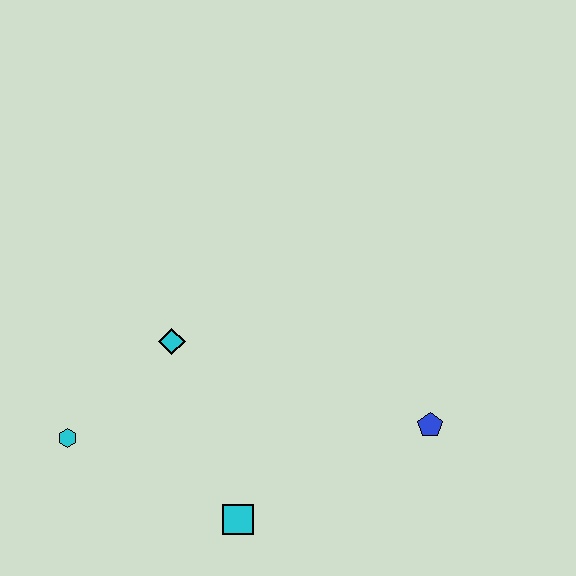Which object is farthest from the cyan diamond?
The blue pentagon is farthest from the cyan diamond.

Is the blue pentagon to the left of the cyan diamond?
No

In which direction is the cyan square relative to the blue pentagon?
The cyan square is to the left of the blue pentagon.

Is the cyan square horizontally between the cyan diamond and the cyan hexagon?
No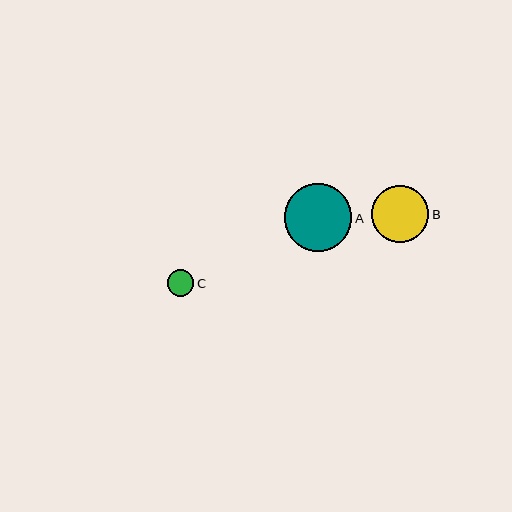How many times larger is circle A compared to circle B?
Circle A is approximately 1.2 times the size of circle B.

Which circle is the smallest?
Circle C is the smallest with a size of approximately 26 pixels.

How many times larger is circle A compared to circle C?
Circle A is approximately 2.6 times the size of circle C.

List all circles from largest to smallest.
From largest to smallest: A, B, C.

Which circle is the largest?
Circle A is the largest with a size of approximately 67 pixels.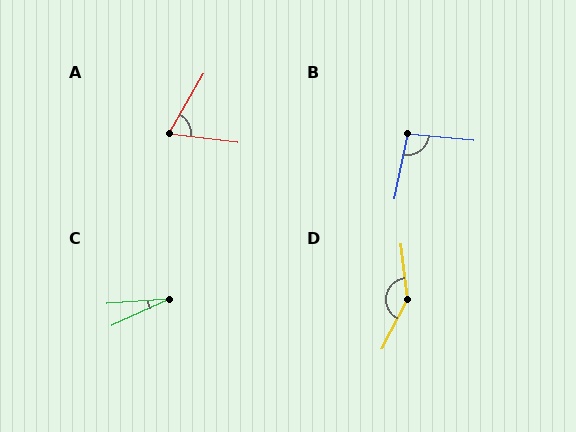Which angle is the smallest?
C, at approximately 21 degrees.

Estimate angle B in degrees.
Approximately 96 degrees.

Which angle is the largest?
D, at approximately 146 degrees.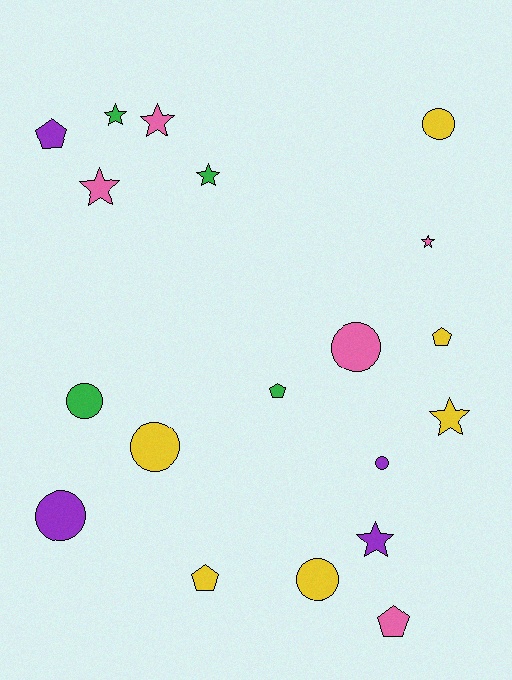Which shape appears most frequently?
Circle, with 7 objects.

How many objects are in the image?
There are 19 objects.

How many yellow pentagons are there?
There are 2 yellow pentagons.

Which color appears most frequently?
Yellow, with 6 objects.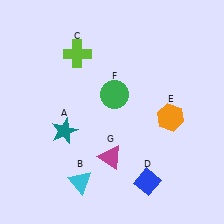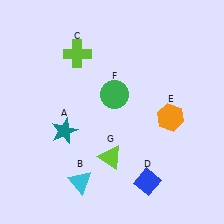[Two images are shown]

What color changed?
The triangle (G) changed from magenta in Image 1 to lime in Image 2.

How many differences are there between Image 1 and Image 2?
There is 1 difference between the two images.